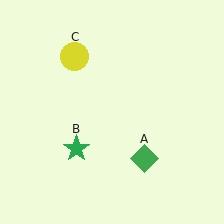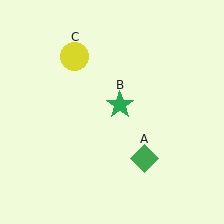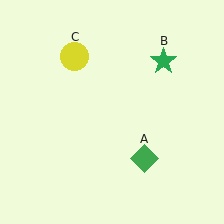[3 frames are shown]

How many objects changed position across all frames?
1 object changed position: green star (object B).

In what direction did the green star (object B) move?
The green star (object B) moved up and to the right.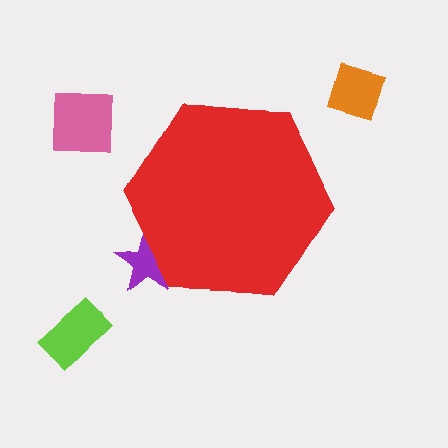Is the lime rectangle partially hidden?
No, the lime rectangle is fully visible.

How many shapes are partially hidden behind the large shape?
1 shape is partially hidden.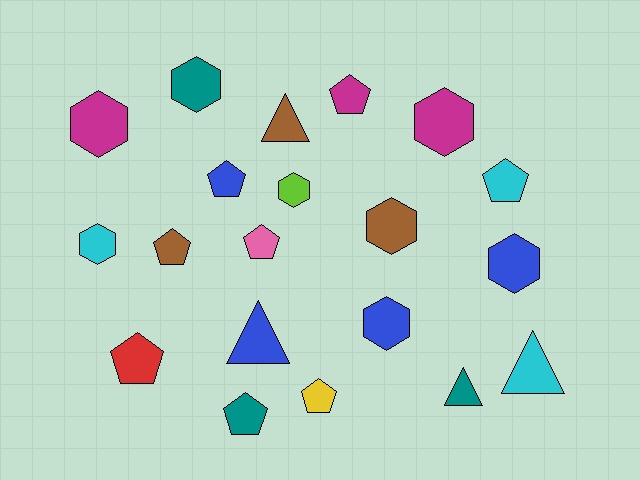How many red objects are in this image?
There is 1 red object.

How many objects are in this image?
There are 20 objects.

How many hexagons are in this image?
There are 8 hexagons.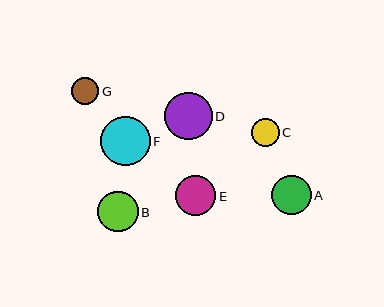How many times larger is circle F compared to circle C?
Circle F is approximately 1.8 times the size of circle C.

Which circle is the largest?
Circle F is the largest with a size of approximately 50 pixels.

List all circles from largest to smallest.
From largest to smallest: F, D, B, E, A, G, C.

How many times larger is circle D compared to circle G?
Circle D is approximately 1.7 times the size of circle G.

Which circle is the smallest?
Circle C is the smallest with a size of approximately 27 pixels.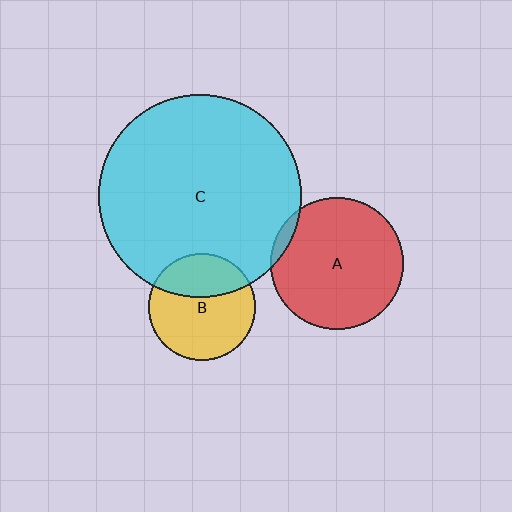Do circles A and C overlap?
Yes.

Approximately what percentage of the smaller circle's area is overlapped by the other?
Approximately 5%.